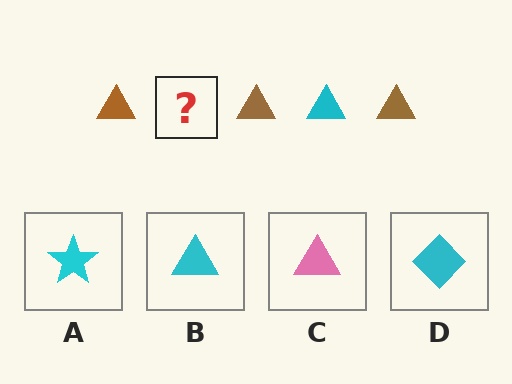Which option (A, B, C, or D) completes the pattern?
B.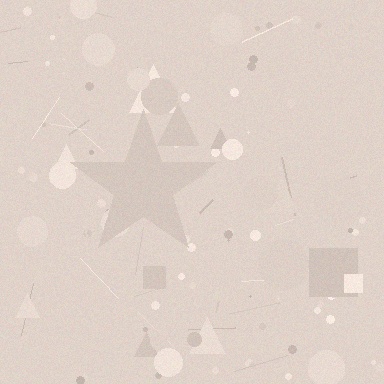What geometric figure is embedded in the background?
A star is embedded in the background.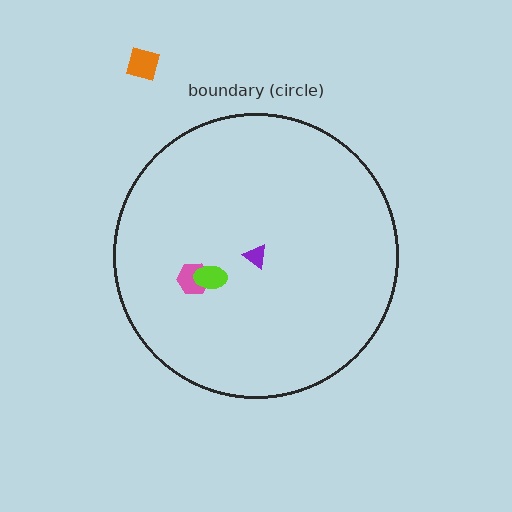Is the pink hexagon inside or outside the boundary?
Inside.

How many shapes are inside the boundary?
3 inside, 1 outside.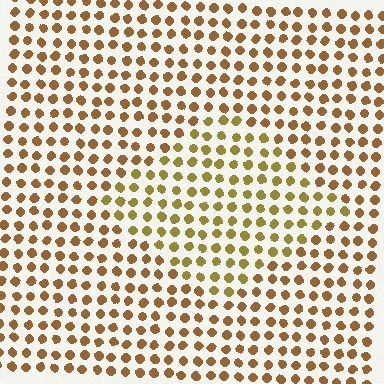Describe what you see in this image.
The image is filled with small brown elements in a uniform arrangement. A diamond-shaped region is visible where the elements are tinted to a slightly different hue, forming a subtle color boundary.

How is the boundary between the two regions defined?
The boundary is defined purely by a slight shift in hue (about 24 degrees). Spacing, size, and orientation are identical on both sides.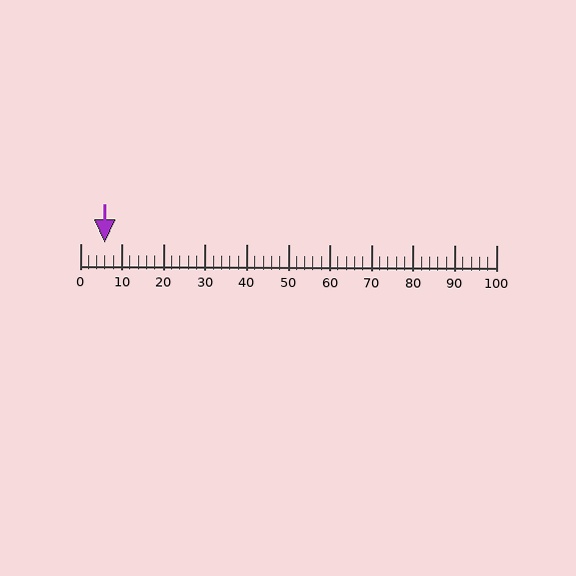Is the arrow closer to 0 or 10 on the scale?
The arrow is closer to 10.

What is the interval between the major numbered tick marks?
The major tick marks are spaced 10 units apart.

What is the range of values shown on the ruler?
The ruler shows values from 0 to 100.